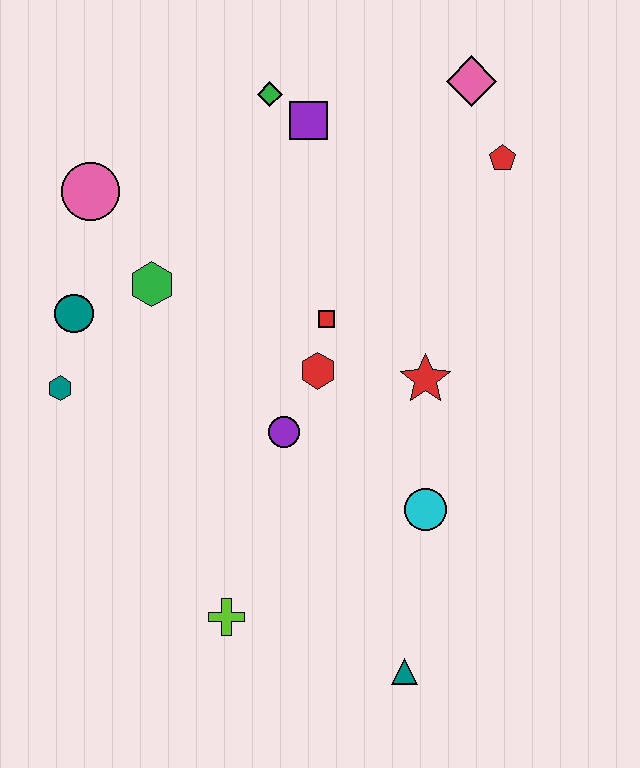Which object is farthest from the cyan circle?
The pink circle is farthest from the cyan circle.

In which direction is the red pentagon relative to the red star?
The red pentagon is above the red star.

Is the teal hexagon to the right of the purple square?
No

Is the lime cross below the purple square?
Yes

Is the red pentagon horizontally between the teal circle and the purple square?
No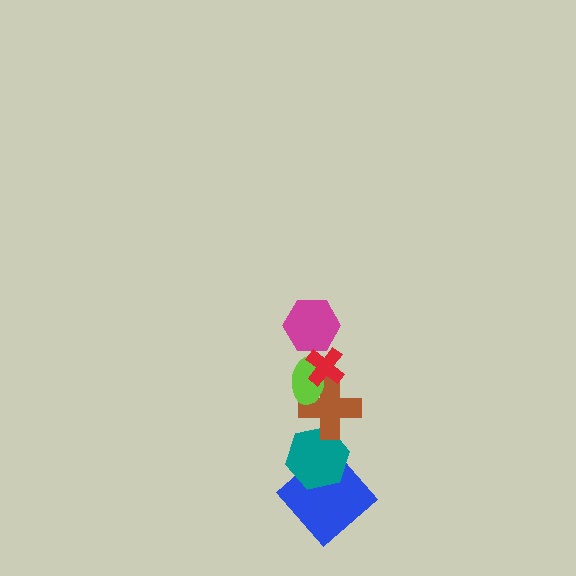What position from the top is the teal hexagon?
The teal hexagon is 5th from the top.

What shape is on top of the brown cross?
The lime ellipse is on top of the brown cross.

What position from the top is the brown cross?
The brown cross is 4th from the top.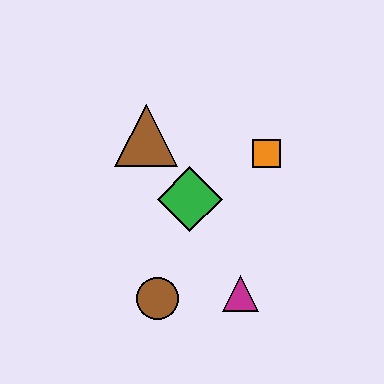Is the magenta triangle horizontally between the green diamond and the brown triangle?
No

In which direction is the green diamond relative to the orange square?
The green diamond is to the left of the orange square.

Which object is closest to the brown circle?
The magenta triangle is closest to the brown circle.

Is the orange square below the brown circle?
No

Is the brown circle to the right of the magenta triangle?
No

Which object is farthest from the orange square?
The brown circle is farthest from the orange square.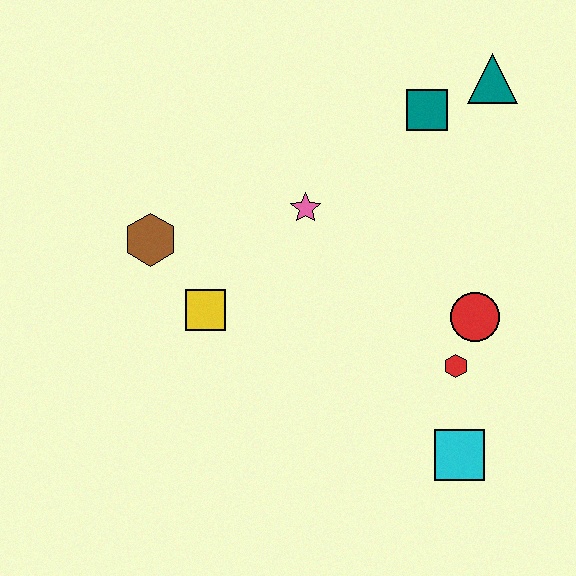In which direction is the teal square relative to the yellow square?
The teal square is to the right of the yellow square.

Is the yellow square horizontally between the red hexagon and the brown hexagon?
Yes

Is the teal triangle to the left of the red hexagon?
No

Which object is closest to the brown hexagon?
The yellow square is closest to the brown hexagon.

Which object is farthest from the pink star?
The cyan square is farthest from the pink star.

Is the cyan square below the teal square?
Yes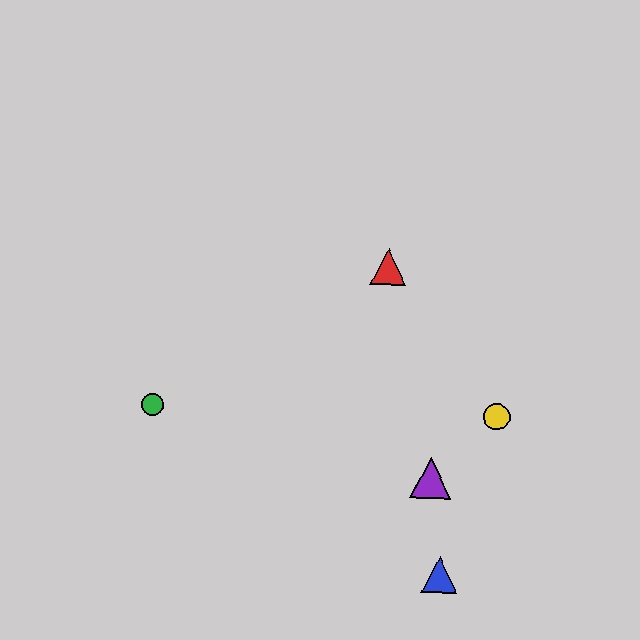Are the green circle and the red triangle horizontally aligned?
No, the green circle is at y≈404 and the red triangle is at y≈267.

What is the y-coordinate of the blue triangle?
The blue triangle is at y≈575.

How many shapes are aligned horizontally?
2 shapes (the green circle, the yellow circle) are aligned horizontally.